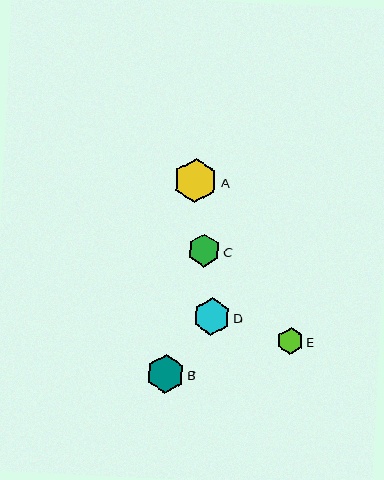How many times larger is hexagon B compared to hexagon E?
Hexagon B is approximately 1.5 times the size of hexagon E.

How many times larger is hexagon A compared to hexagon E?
Hexagon A is approximately 1.7 times the size of hexagon E.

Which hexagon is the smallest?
Hexagon E is the smallest with a size of approximately 26 pixels.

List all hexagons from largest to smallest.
From largest to smallest: A, B, D, C, E.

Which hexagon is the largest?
Hexagon A is the largest with a size of approximately 45 pixels.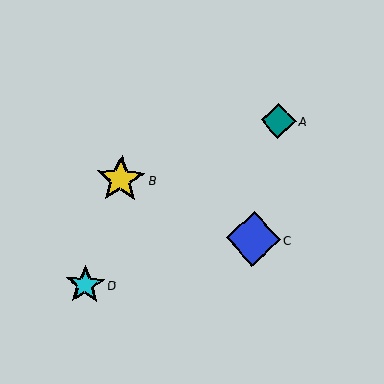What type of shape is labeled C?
Shape C is a blue diamond.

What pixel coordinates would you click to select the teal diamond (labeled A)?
Click at (278, 121) to select the teal diamond A.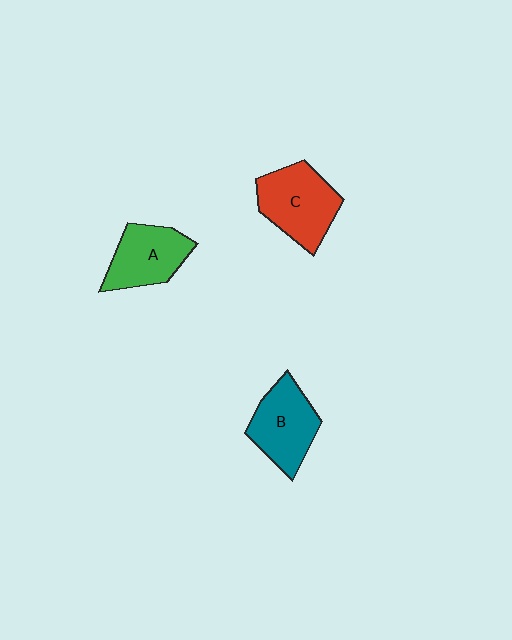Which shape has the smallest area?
Shape A (green).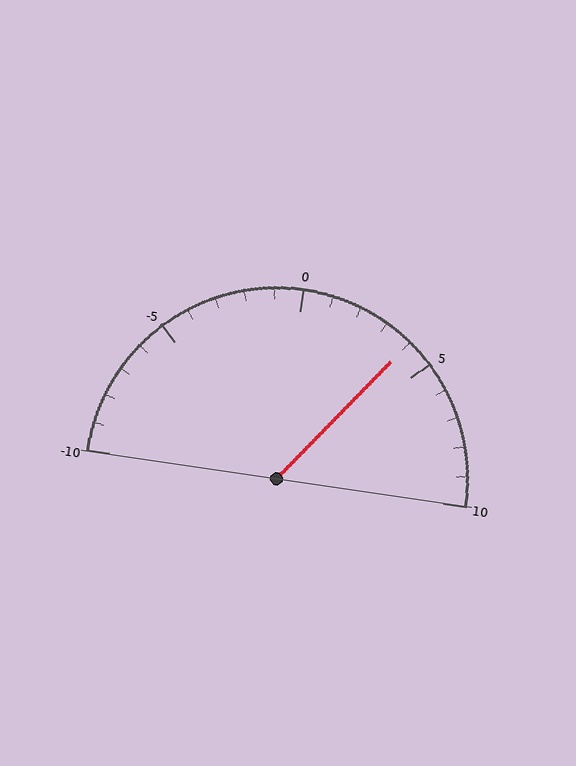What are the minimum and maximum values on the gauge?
The gauge ranges from -10 to 10.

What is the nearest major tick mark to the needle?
The nearest major tick mark is 5.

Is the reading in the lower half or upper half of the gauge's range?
The reading is in the upper half of the range (-10 to 10).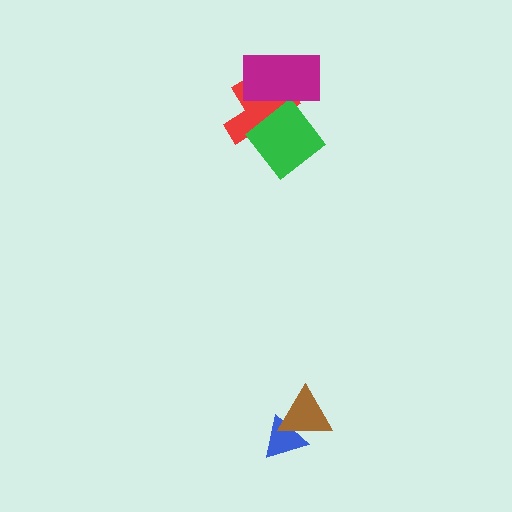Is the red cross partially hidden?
Yes, it is partially covered by another shape.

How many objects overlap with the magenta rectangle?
2 objects overlap with the magenta rectangle.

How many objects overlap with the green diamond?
2 objects overlap with the green diamond.